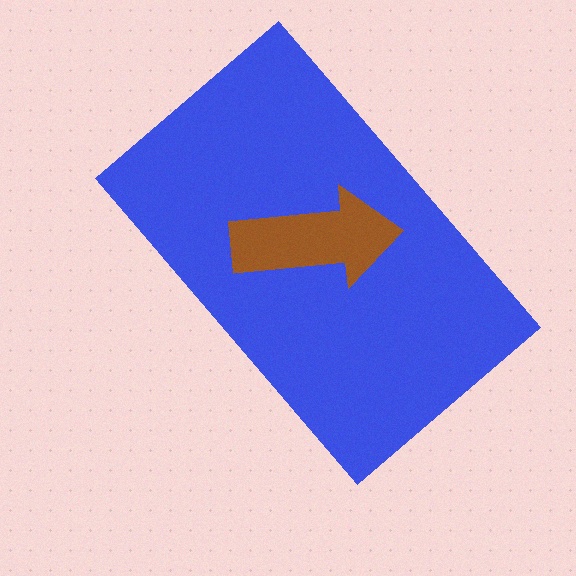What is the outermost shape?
The blue rectangle.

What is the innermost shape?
The brown arrow.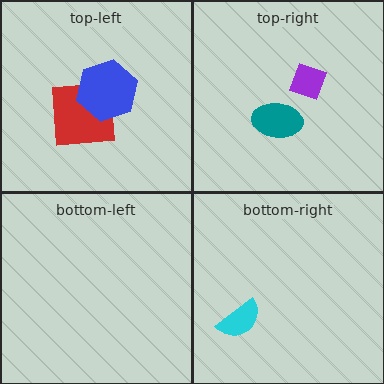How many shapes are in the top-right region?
2.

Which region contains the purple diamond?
The top-right region.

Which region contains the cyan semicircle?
The bottom-right region.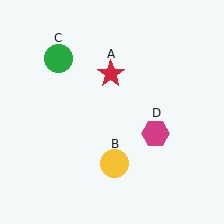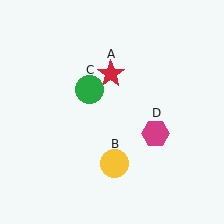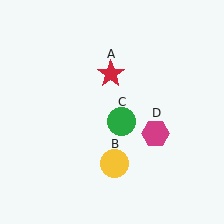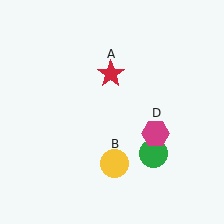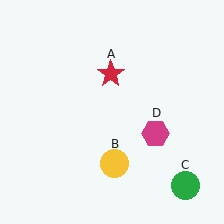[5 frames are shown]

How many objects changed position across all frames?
1 object changed position: green circle (object C).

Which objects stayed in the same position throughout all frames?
Red star (object A) and yellow circle (object B) and magenta hexagon (object D) remained stationary.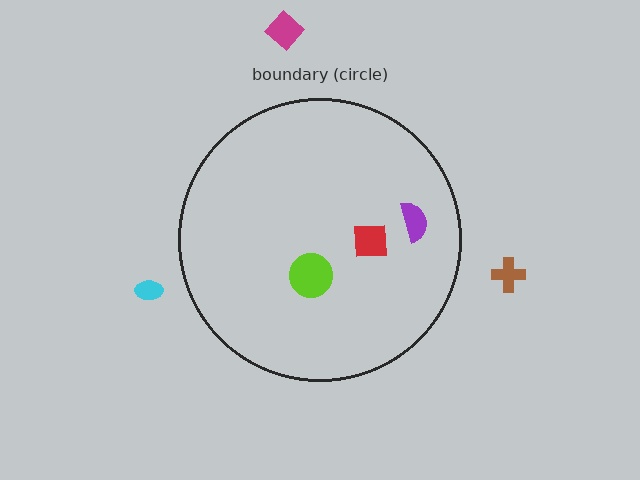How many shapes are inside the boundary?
3 inside, 3 outside.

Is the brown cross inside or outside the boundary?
Outside.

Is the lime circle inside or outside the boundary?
Inside.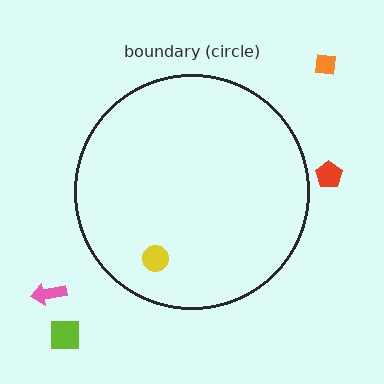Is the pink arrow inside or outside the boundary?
Outside.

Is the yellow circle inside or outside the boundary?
Inside.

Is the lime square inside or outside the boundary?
Outside.